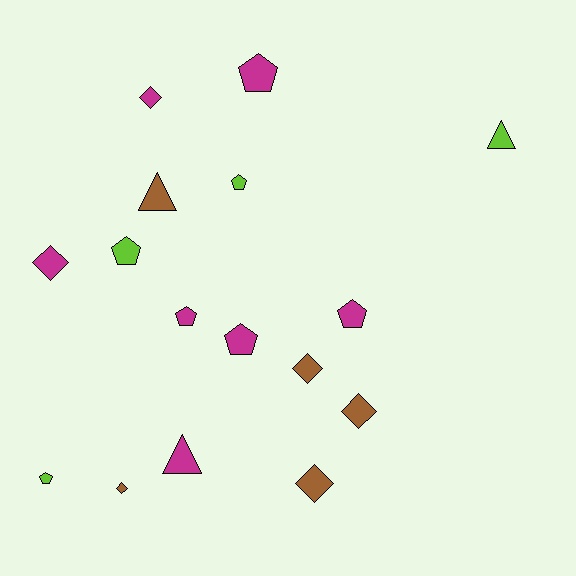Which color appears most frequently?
Magenta, with 7 objects.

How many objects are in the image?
There are 16 objects.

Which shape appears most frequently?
Pentagon, with 7 objects.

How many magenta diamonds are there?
There are 2 magenta diamonds.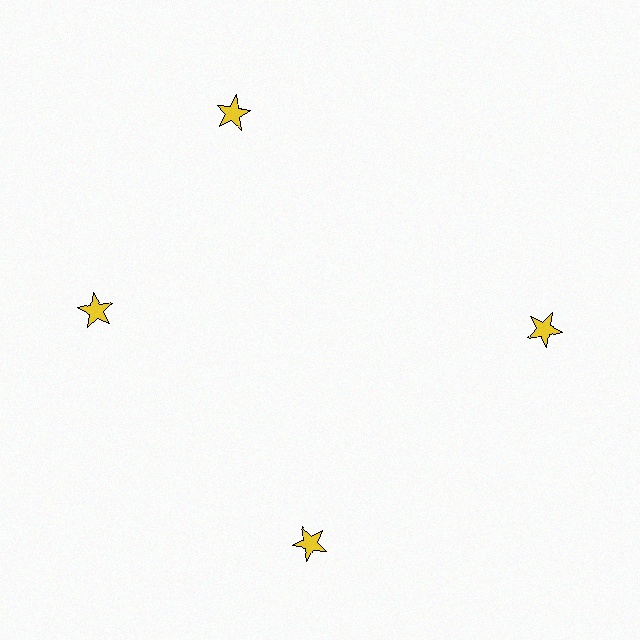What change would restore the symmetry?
The symmetry would be restored by rotating it back into even spacing with its neighbors so that all 4 stars sit at equal angles and equal distance from the center.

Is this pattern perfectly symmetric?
No. The 4 yellow stars are arranged in a ring, but one element near the 12 o'clock position is rotated out of alignment along the ring, breaking the 4-fold rotational symmetry.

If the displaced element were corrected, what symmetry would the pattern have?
It would have 4-fold rotational symmetry — the pattern would map onto itself every 90 degrees.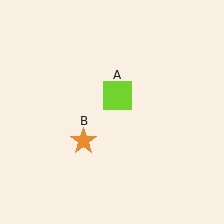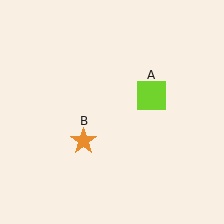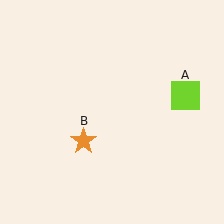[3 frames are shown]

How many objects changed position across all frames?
1 object changed position: lime square (object A).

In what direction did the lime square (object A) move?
The lime square (object A) moved right.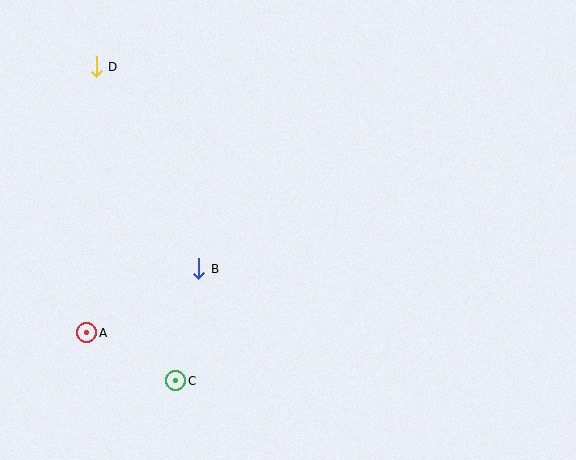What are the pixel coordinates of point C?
Point C is at (176, 381).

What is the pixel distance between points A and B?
The distance between A and B is 129 pixels.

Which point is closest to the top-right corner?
Point B is closest to the top-right corner.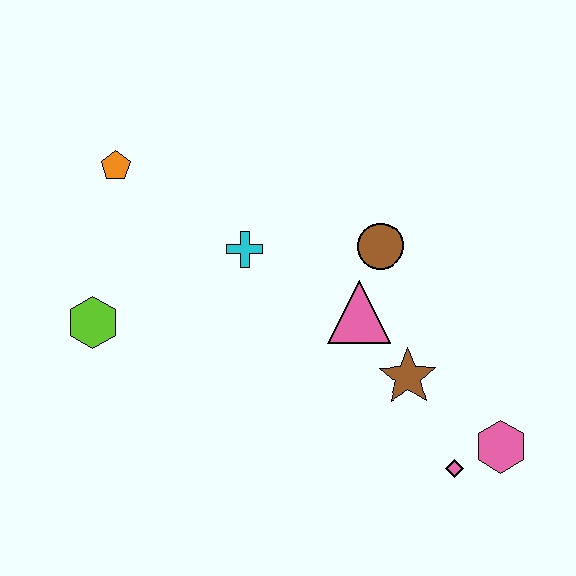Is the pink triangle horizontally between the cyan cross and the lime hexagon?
No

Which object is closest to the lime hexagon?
The orange pentagon is closest to the lime hexagon.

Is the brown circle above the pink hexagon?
Yes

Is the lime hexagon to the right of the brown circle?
No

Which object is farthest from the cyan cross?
The pink hexagon is farthest from the cyan cross.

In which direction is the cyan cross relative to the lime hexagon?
The cyan cross is to the right of the lime hexagon.